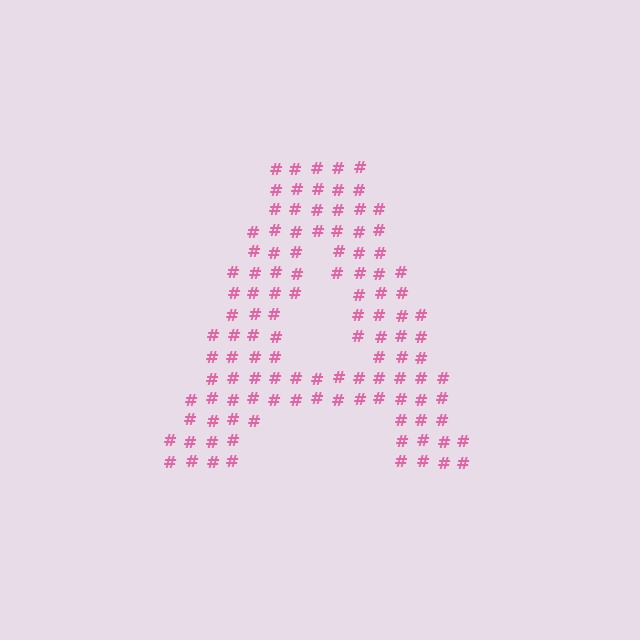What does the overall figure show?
The overall figure shows the letter A.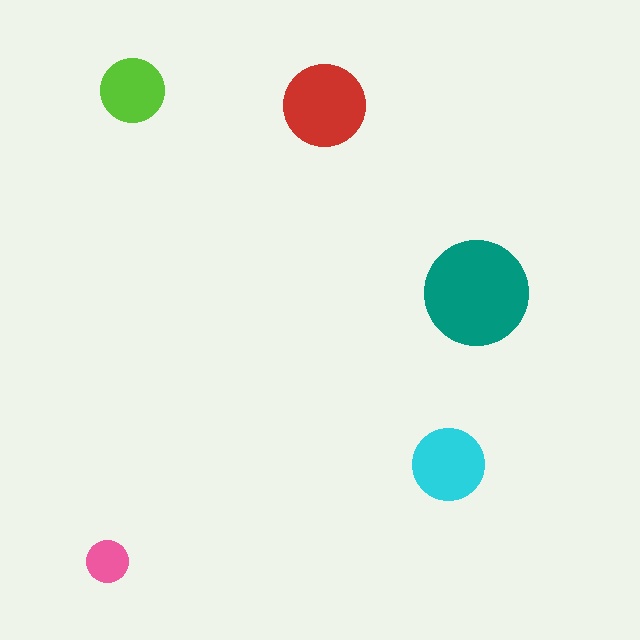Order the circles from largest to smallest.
the teal one, the red one, the cyan one, the lime one, the pink one.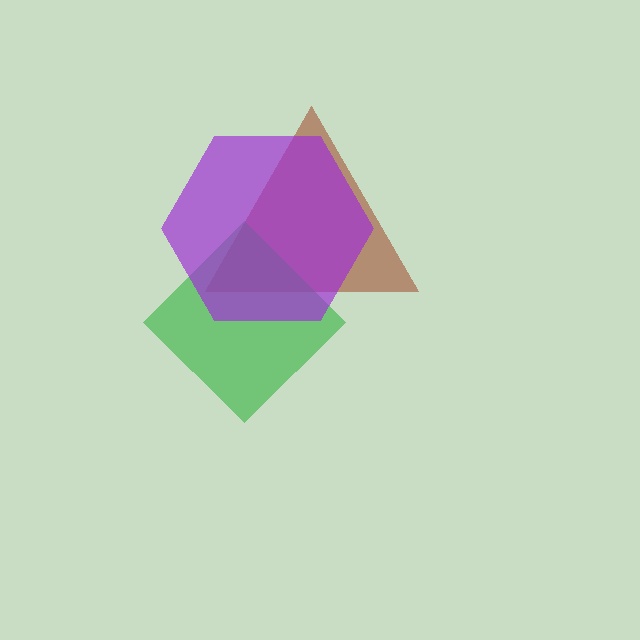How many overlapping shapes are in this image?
There are 3 overlapping shapes in the image.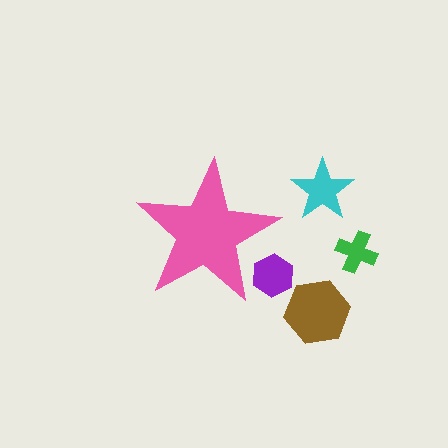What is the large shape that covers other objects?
A pink star.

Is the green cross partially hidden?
No, the green cross is fully visible.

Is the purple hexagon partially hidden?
Yes, the purple hexagon is partially hidden behind the pink star.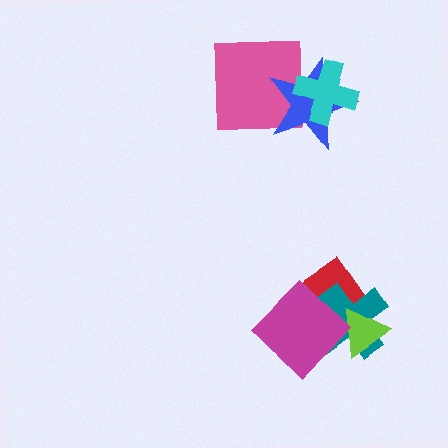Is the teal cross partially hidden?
Yes, it is partially covered by another shape.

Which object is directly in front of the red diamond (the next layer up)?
The teal cross is directly in front of the red diamond.